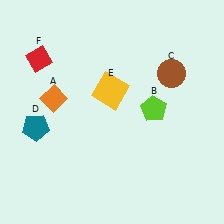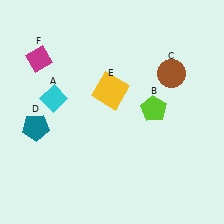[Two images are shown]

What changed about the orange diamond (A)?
In Image 1, A is orange. In Image 2, it changed to cyan.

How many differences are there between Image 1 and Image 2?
There are 2 differences between the two images.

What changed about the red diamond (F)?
In Image 1, F is red. In Image 2, it changed to magenta.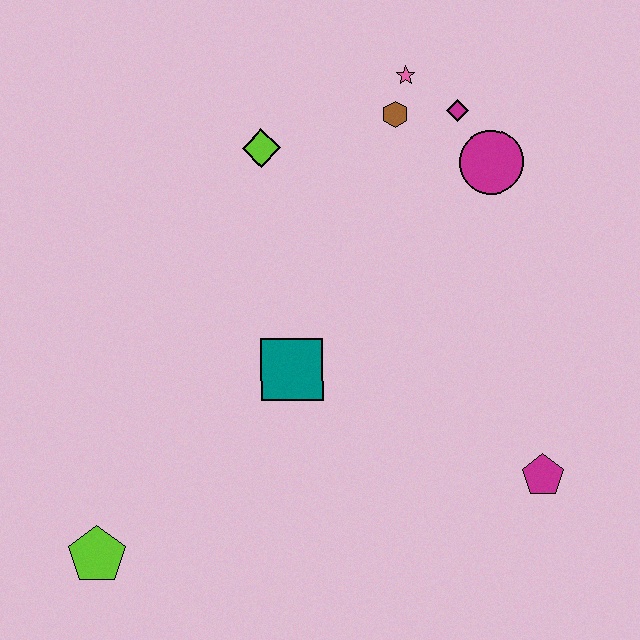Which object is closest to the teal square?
The lime diamond is closest to the teal square.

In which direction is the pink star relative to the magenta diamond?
The pink star is to the left of the magenta diamond.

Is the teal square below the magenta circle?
Yes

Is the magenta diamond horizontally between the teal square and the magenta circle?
Yes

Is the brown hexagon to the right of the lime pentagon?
Yes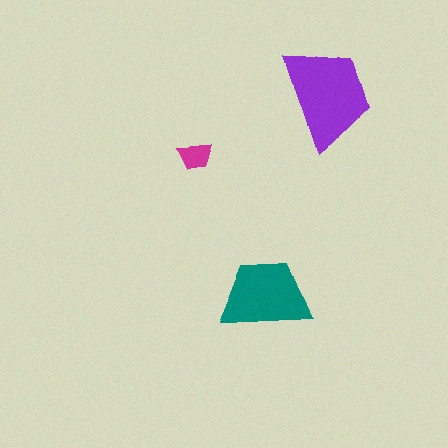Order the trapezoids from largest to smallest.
the purple one, the teal one, the magenta one.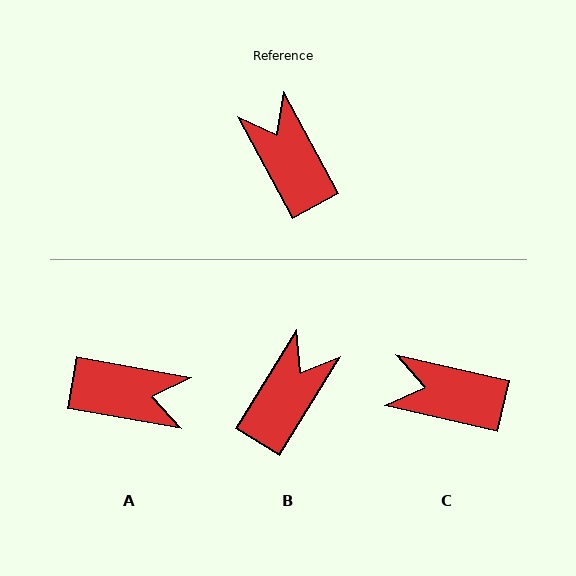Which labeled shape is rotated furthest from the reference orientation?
A, about 129 degrees away.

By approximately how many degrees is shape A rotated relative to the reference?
Approximately 129 degrees clockwise.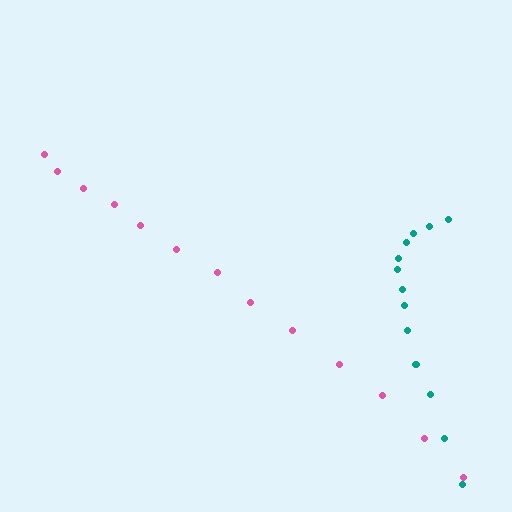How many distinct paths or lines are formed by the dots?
There are 2 distinct paths.